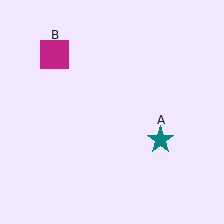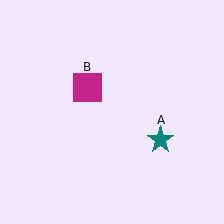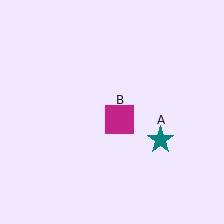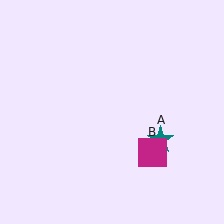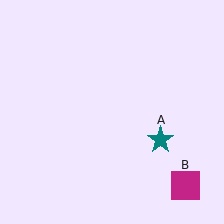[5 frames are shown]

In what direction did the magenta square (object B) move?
The magenta square (object B) moved down and to the right.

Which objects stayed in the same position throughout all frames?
Teal star (object A) remained stationary.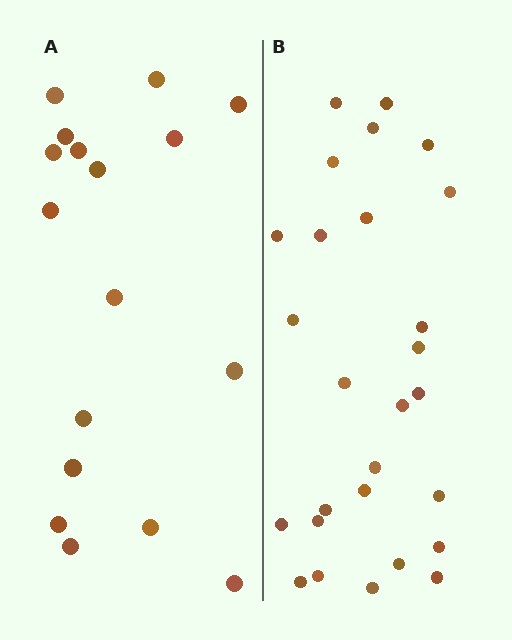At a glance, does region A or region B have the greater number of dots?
Region B (the right region) has more dots.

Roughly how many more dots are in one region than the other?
Region B has roughly 10 or so more dots than region A.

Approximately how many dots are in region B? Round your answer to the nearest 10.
About 30 dots. (The exact count is 27, which rounds to 30.)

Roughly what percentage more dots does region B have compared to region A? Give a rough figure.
About 60% more.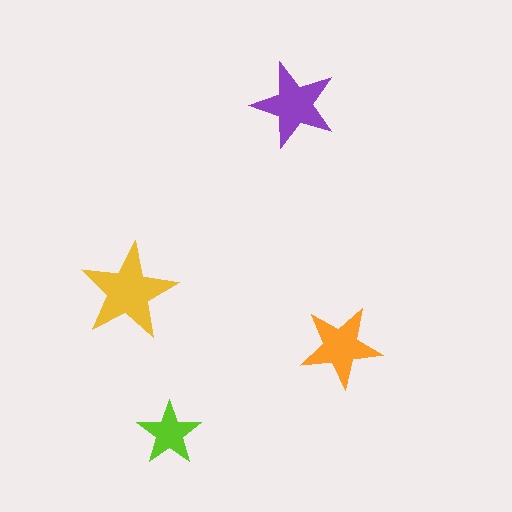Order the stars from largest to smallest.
the yellow one, the purple one, the orange one, the lime one.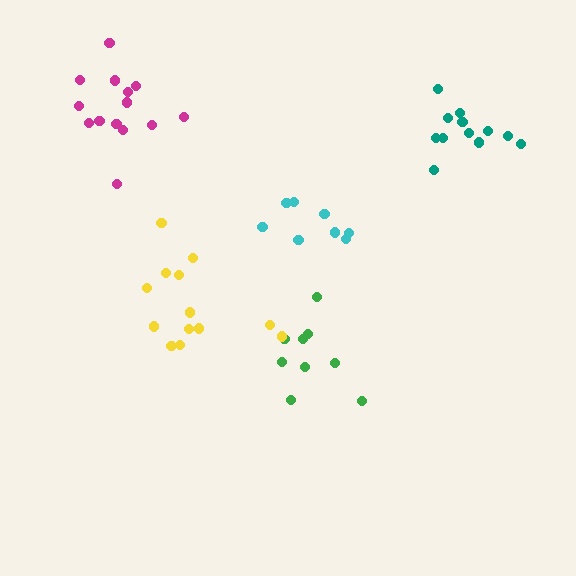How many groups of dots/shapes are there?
There are 5 groups.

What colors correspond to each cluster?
The clusters are colored: green, cyan, yellow, teal, magenta.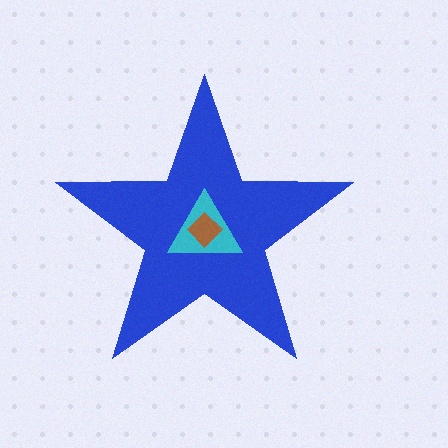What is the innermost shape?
The brown diamond.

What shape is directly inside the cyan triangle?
The brown diamond.